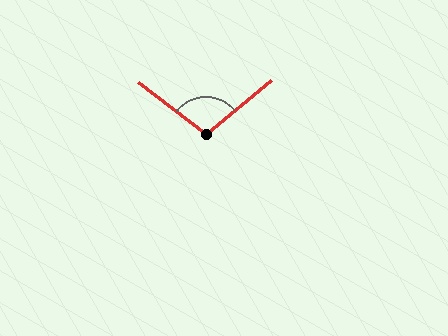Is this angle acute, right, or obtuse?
It is obtuse.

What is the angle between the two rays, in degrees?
Approximately 103 degrees.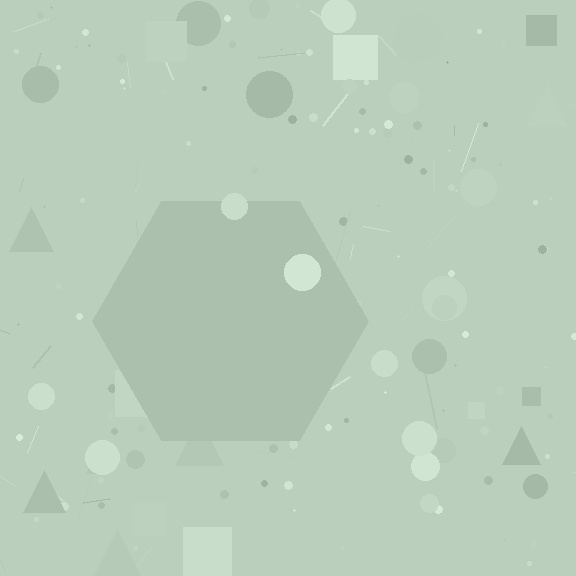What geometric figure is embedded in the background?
A hexagon is embedded in the background.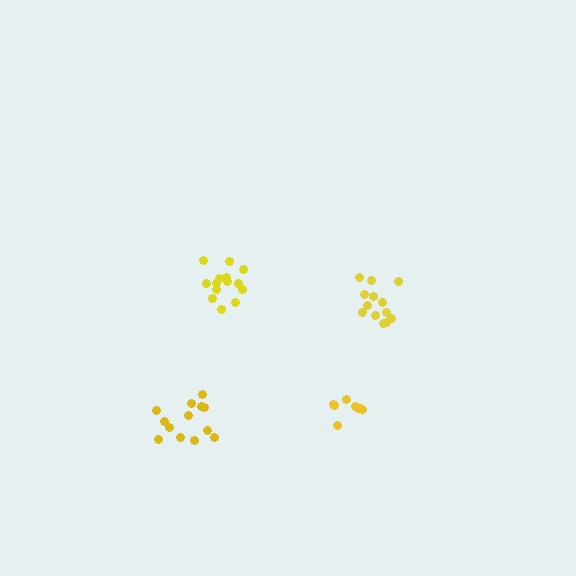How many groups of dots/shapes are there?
There are 4 groups.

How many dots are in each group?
Group 1: 14 dots, Group 2: 13 dots, Group 3: 8 dots, Group 4: 13 dots (48 total).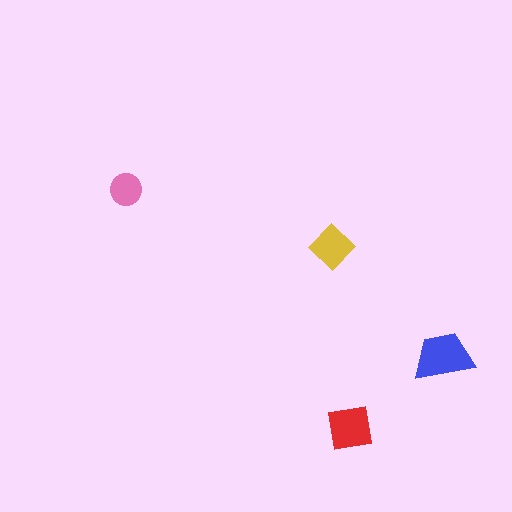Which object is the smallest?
The pink circle.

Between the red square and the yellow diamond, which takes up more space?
The red square.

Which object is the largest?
The blue trapezoid.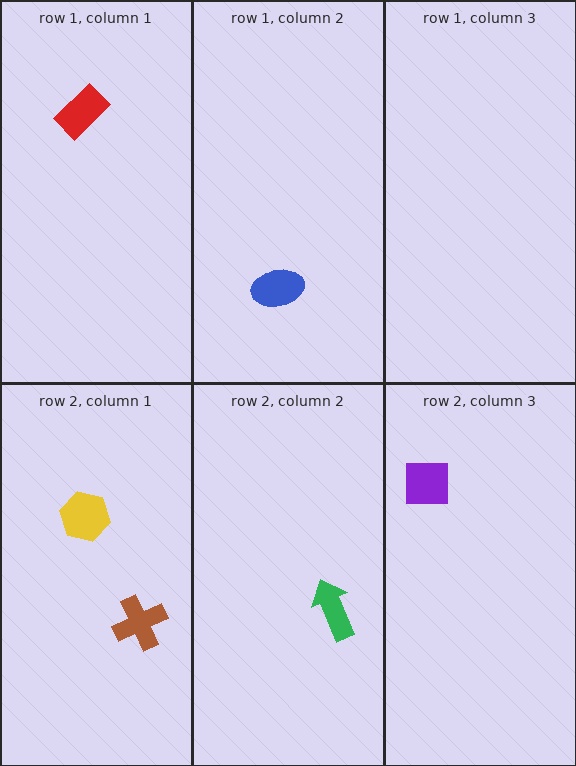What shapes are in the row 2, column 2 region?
The green arrow.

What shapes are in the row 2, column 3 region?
The purple square.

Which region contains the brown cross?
The row 2, column 1 region.